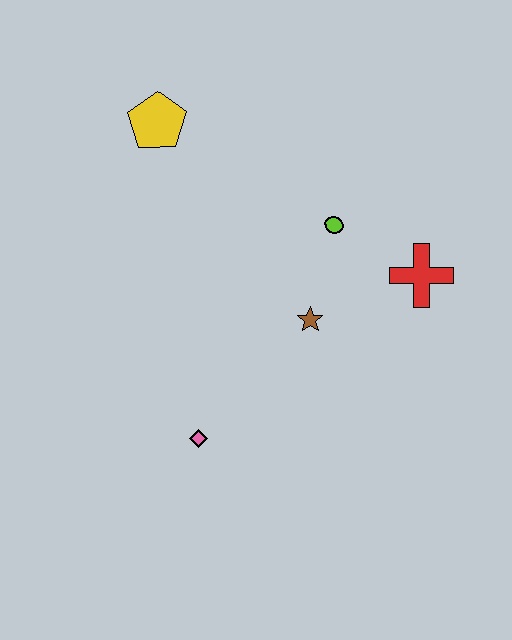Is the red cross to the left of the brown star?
No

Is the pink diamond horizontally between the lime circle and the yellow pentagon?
Yes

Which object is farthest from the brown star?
The yellow pentagon is farthest from the brown star.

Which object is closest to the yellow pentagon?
The lime circle is closest to the yellow pentagon.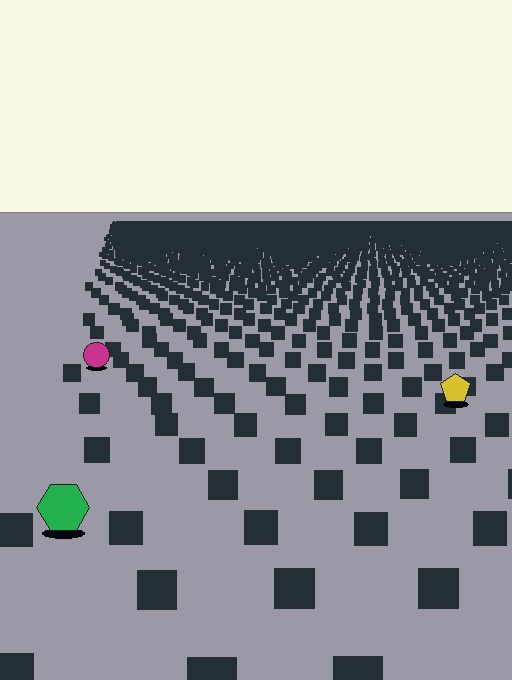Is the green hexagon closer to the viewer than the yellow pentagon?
Yes. The green hexagon is closer — you can tell from the texture gradient: the ground texture is coarser near it.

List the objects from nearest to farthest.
From nearest to farthest: the green hexagon, the yellow pentagon, the magenta circle.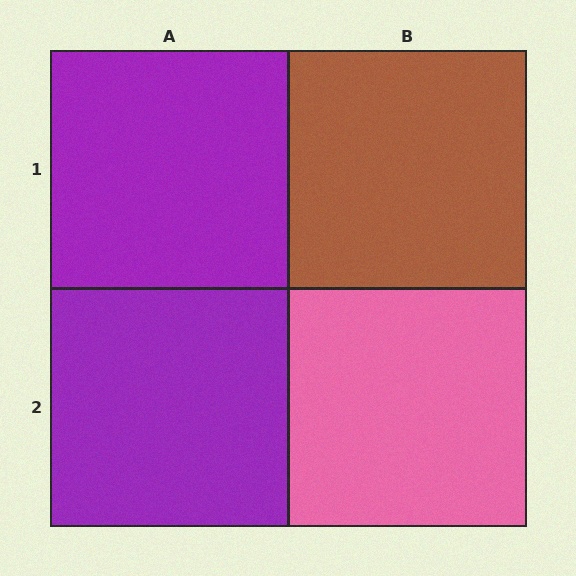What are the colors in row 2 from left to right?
Purple, pink.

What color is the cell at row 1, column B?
Brown.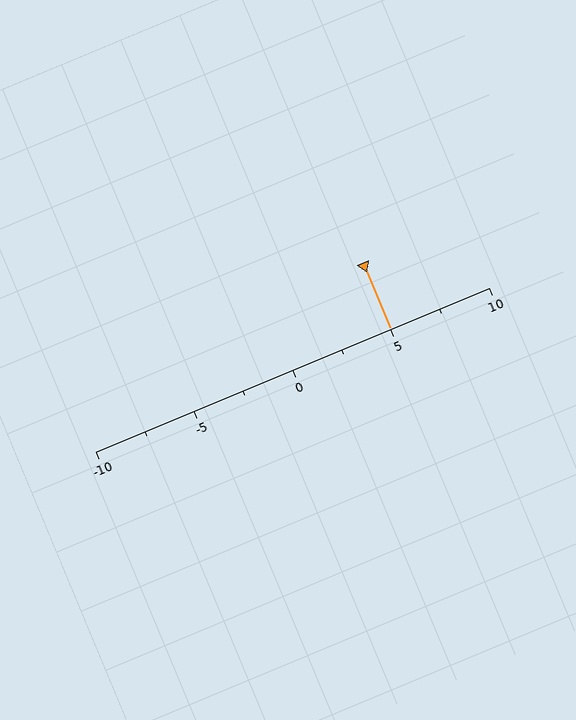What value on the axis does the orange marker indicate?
The marker indicates approximately 5.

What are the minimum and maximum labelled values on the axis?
The axis runs from -10 to 10.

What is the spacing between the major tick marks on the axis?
The major ticks are spaced 5 apart.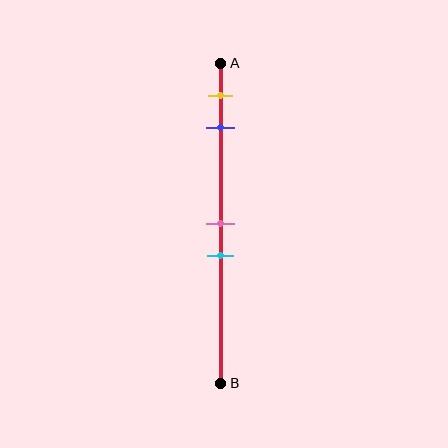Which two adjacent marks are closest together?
The pink and cyan marks are the closest adjacent pair.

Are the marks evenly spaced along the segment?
No, the marks are not evenly spaced.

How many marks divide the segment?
There are 4 marks dividing the segment.